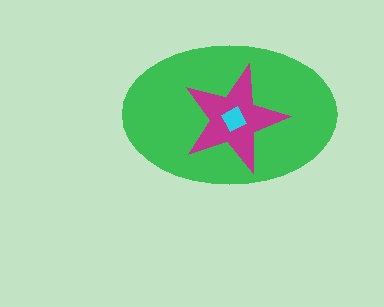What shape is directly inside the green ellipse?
The magenta star.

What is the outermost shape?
The green ellipse.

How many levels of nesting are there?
3.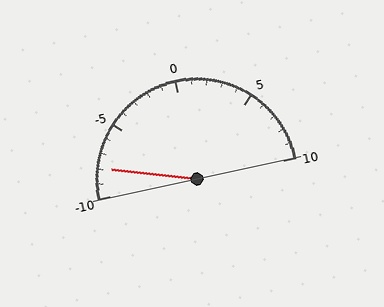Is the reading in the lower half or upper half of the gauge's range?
The reading is in the lower half of the range (-10 to 10).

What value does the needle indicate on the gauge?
The needle indicates approximately -8.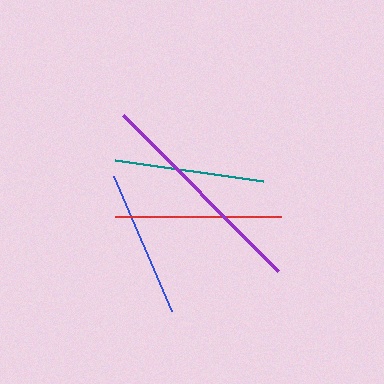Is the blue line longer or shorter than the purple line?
The purple line is longer than the blue line.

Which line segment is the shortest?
The blue line is the shortest at approximately 147 pixels.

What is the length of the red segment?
The red segment is approximately 165 pixels long.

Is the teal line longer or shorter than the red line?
The red line is longer than the teal line.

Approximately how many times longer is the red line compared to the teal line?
The red line is approximately 1.1 times the length of the teal line.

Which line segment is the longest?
The purple line is the longest at approximately 220 pixels.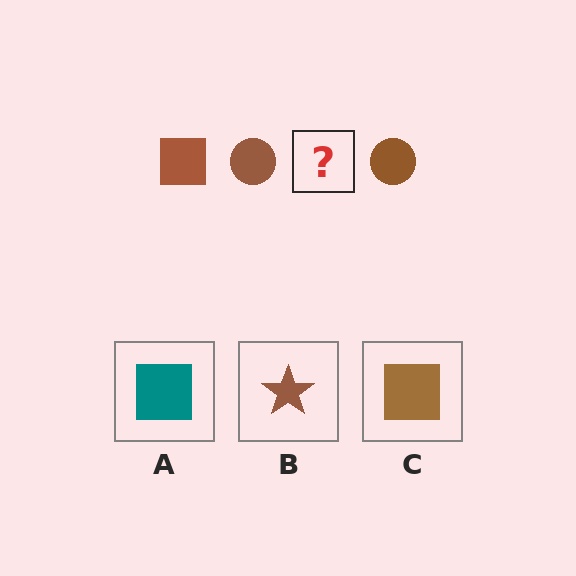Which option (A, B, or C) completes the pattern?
C.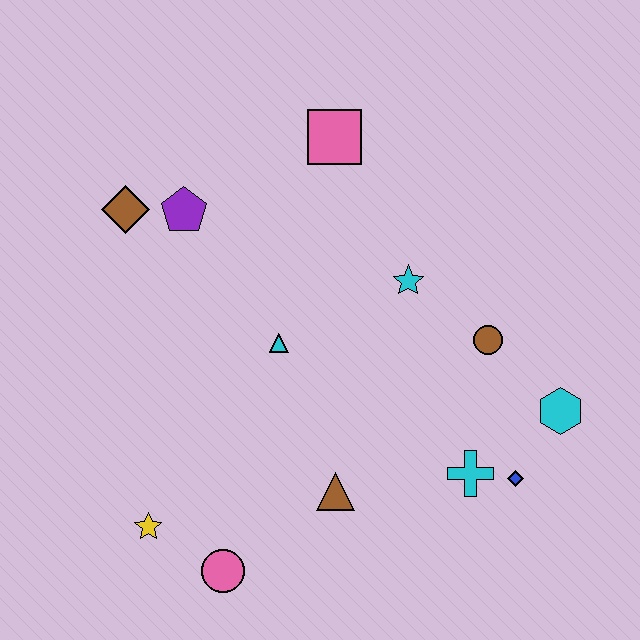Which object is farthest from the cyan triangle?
The cyan hexagon is farthest from the cyan triangle.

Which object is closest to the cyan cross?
The blue diamond is closest to the cyan cross.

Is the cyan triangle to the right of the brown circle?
No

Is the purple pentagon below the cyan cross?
No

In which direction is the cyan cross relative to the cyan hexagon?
The cyan cross is to the left of the cyan hexagon.